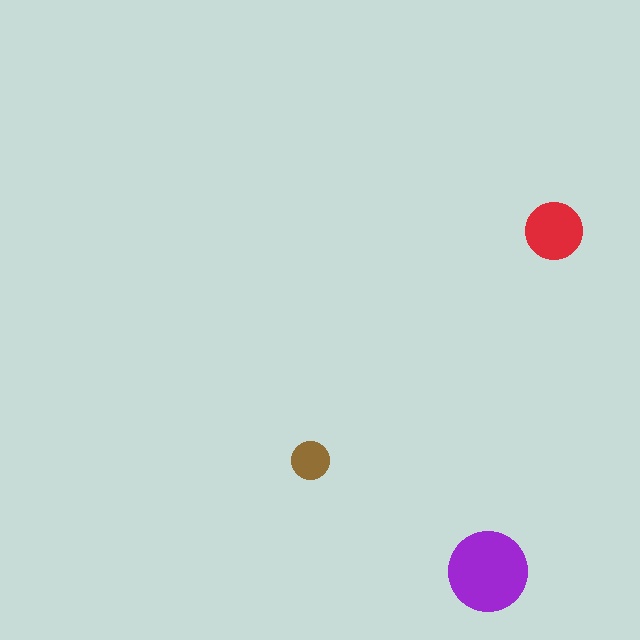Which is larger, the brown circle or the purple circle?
The purple one.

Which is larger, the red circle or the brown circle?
The red one.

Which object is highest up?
The red circle is topmost.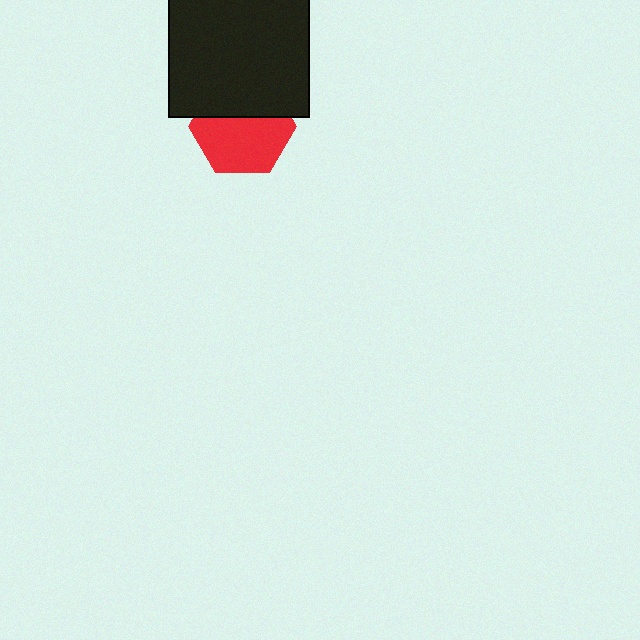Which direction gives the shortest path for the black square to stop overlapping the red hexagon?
Moving up gives the shortest separation.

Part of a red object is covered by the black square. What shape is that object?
It is a hexagon.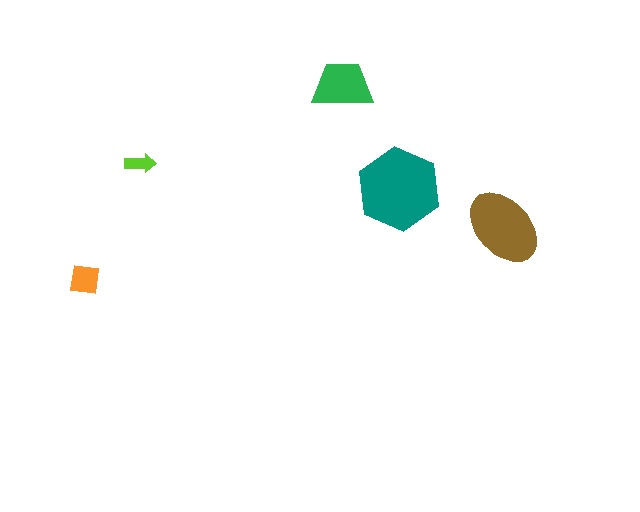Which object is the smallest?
The lime arrow.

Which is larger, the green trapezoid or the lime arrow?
The green trapezoid.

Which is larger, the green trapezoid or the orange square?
The green trapezoid.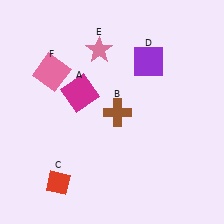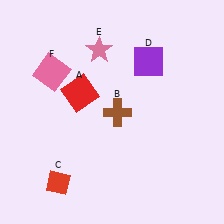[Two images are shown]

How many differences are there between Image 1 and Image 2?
There is 1 difference between the two images.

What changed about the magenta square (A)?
In Image 1, A is magenta. In Image 2, it changed to red.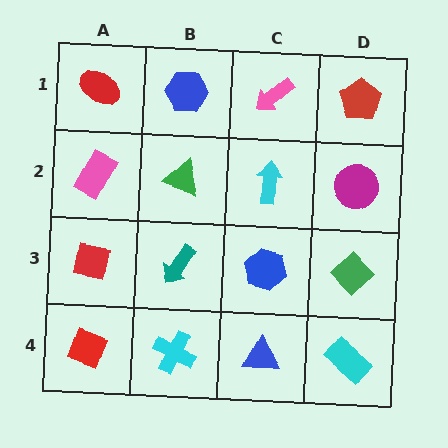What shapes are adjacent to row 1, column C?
A cyan arrow (row 2, column C), a blue hexagon (row 1, column B), a red pentagon (row 1, column D).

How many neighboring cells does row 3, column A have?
3.